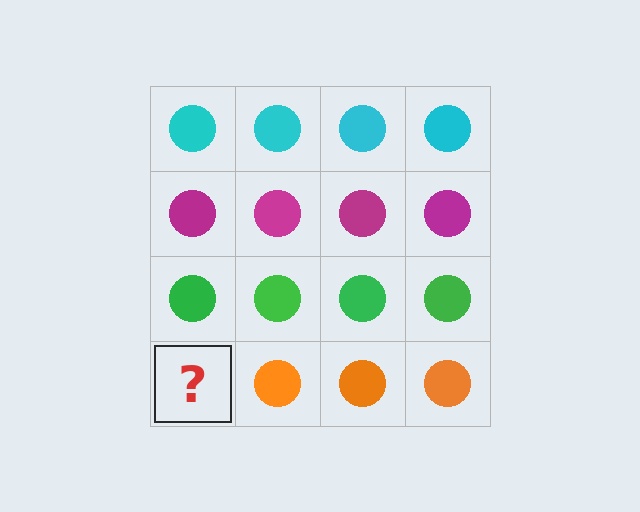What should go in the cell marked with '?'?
The missing cell should contain an orange circle.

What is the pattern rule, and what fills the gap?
The rule is that each row has a consistent color. The gap should be filled with an orange circle.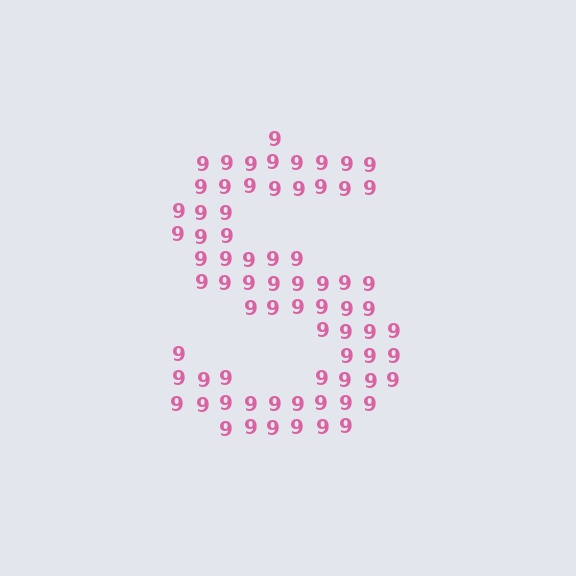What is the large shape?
The large shape is the letter S.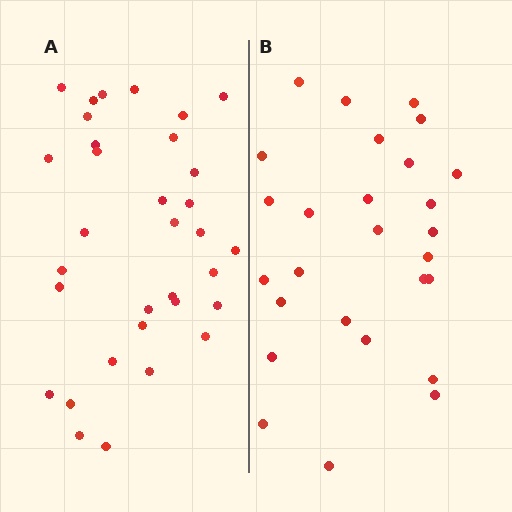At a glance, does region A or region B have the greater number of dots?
Region A (the left region) has more dots.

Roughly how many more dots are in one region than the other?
Region A has about 6 more dots than region B.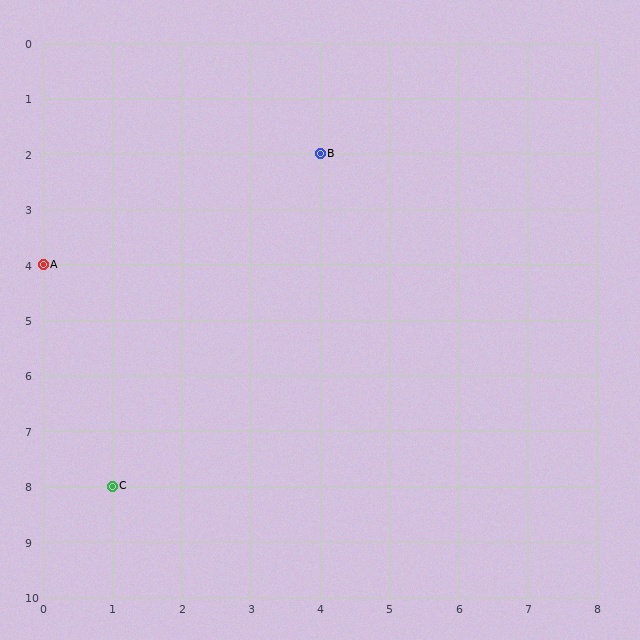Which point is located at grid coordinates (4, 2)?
Point B is at (4, 2).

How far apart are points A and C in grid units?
Points A and C are 1 column and 4 rows apart (about 4.1 grid units diagonally).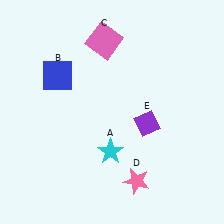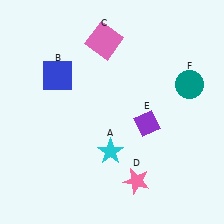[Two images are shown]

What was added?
A teal circle (F) was added in Image 2.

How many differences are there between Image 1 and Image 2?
There is 1 difference between the two images.